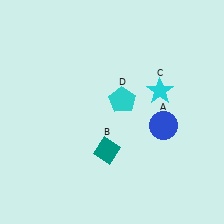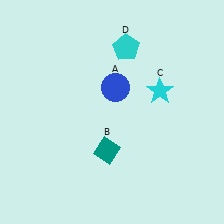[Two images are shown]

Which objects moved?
The objects that moved are: the blue circle (A), the cyan pentagon (D).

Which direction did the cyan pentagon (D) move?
The cyan pentagon (D) moved up.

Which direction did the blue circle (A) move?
The blue circle (A) moved left.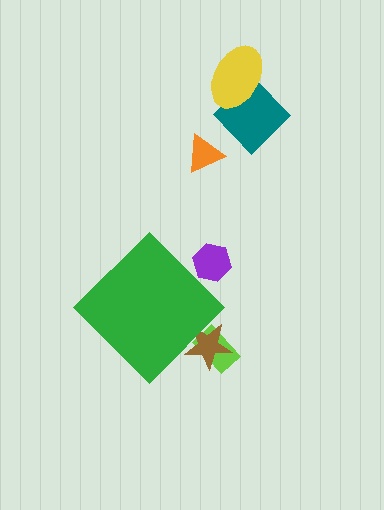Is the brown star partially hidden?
Yes, the brown star is partially hidden behind the green diamond.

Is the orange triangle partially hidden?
No, the orange triangle is fully visible.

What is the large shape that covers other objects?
A green diamond.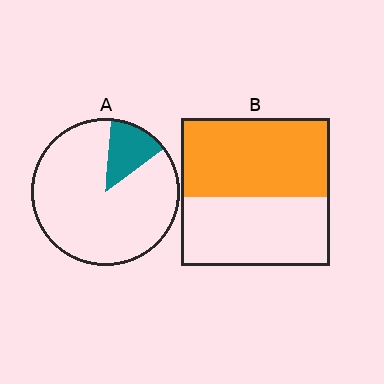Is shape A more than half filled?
No.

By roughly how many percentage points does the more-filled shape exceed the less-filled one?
By roughly 40 percentage points (B over A).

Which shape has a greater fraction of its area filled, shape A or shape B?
Shape B.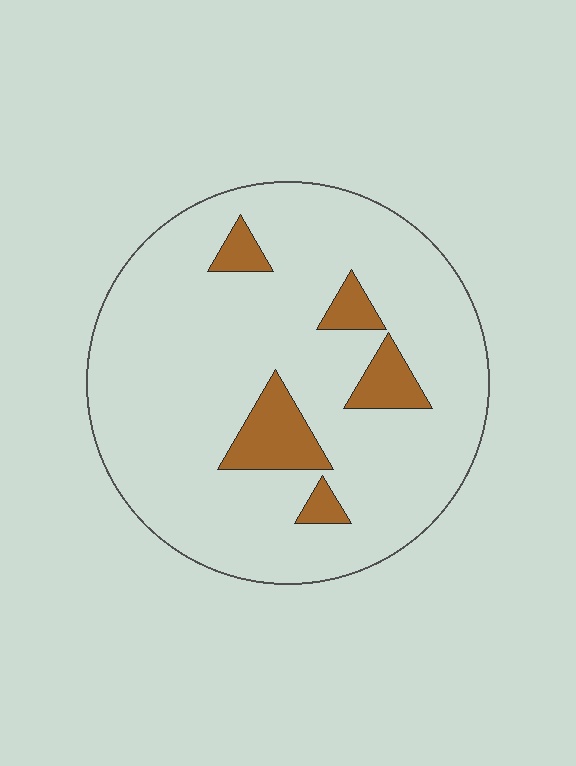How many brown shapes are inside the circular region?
5.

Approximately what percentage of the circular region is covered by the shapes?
Approximately 10%.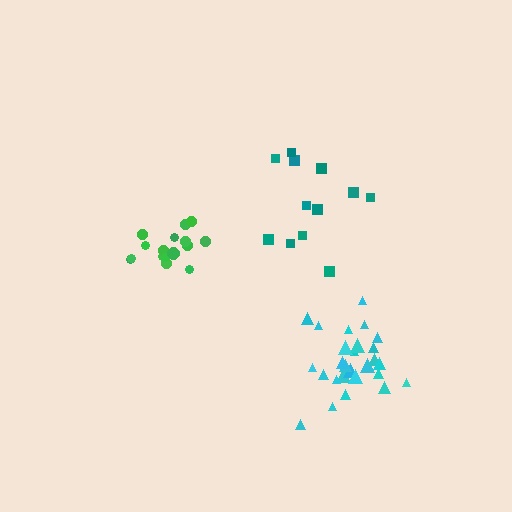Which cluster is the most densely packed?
Green.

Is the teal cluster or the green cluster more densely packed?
Green.